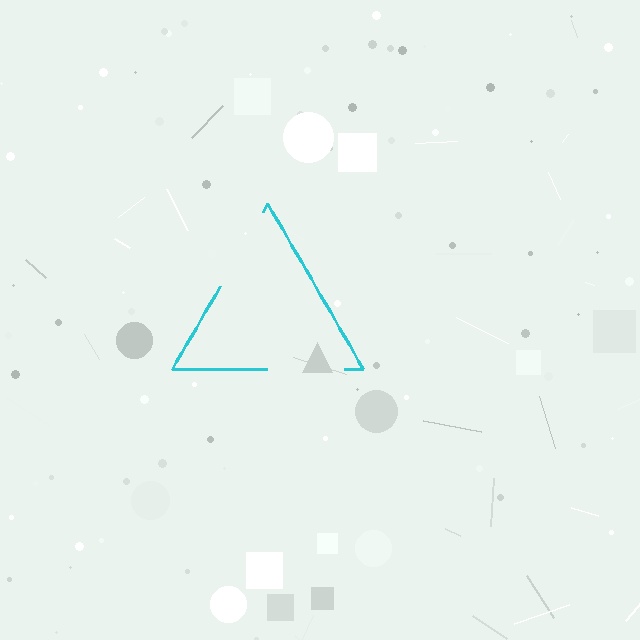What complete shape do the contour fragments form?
The contour fragments form a triangle.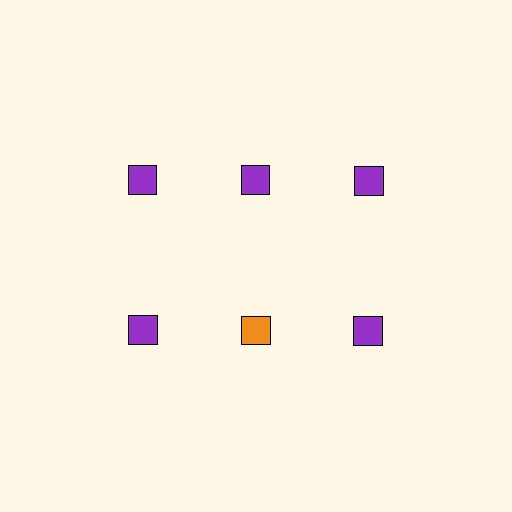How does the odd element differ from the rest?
It has a different color: orange instead of purple.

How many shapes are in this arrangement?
There are 6 shapes arranged in a grid pattern.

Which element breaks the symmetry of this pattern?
The orange square in the second row, second from left column breaks the symmetry. All other shapes are purple squares.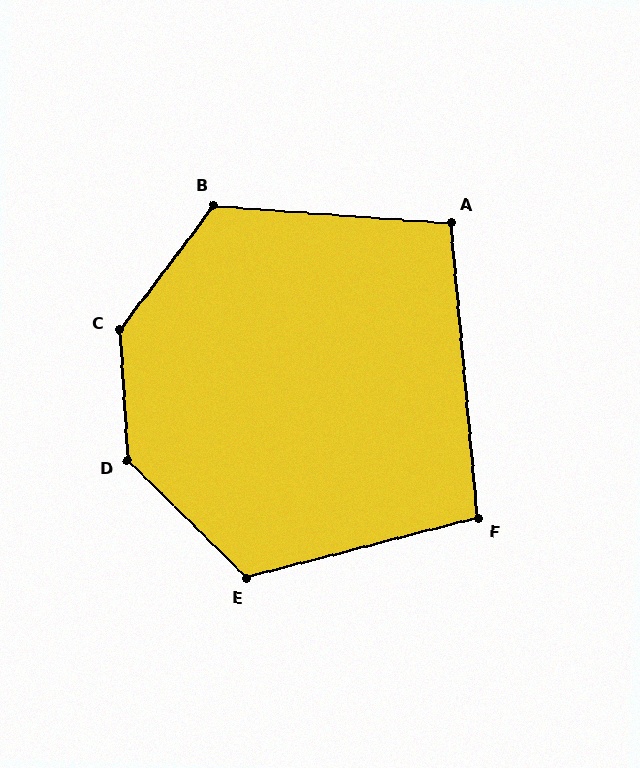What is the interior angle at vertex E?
Approximately 121 degrees (obtuse).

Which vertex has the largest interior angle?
C, at approximately 140 degrees.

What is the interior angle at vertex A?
Approximately 99 degrees (obtuse).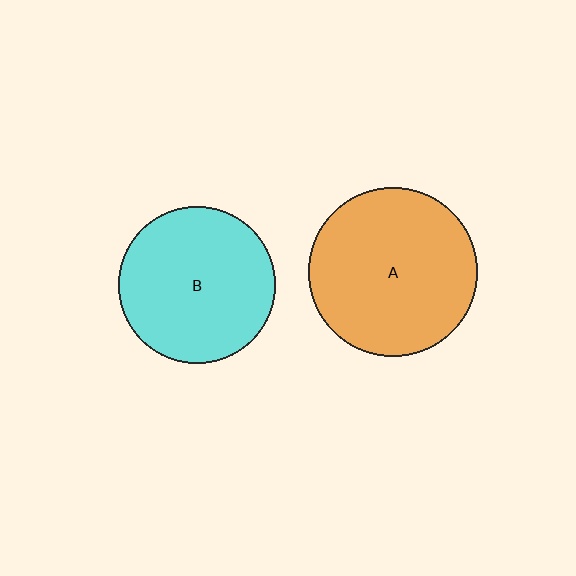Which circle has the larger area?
Circle A (orange).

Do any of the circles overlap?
No, none of the circles overlap.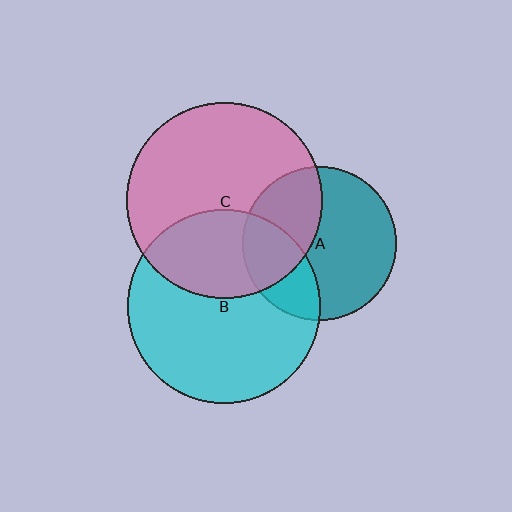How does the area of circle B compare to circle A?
Approximately 1.6 times.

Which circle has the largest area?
Circle C (pink).